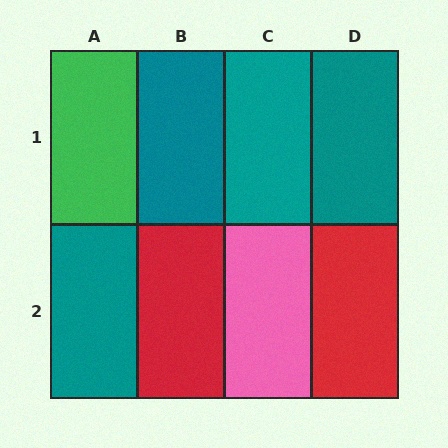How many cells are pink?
1 cell is pink.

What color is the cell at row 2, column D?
Red.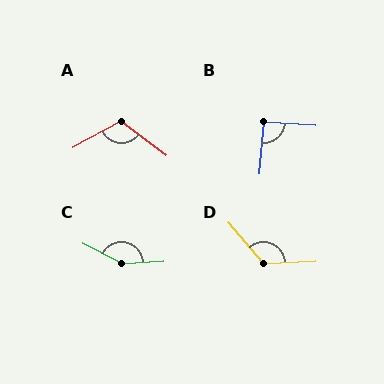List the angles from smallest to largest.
B (90°), A (114°), D (128°), C (150°).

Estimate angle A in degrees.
Approximately 114 degrees.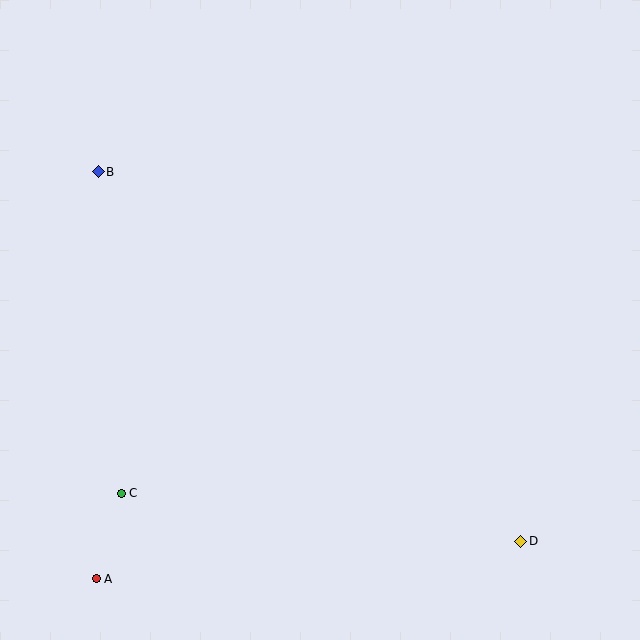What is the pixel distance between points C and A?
The distance between C and A is 89 pixels.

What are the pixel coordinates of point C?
Point C is at (121, 493).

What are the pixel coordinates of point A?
Point A is at (96, 579).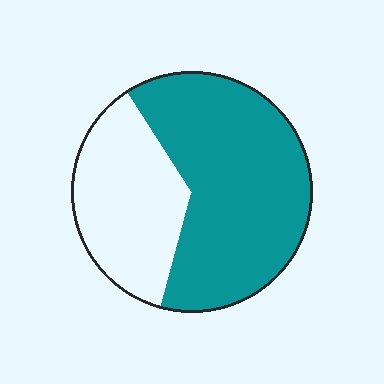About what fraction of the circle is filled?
About five eighths (5/8).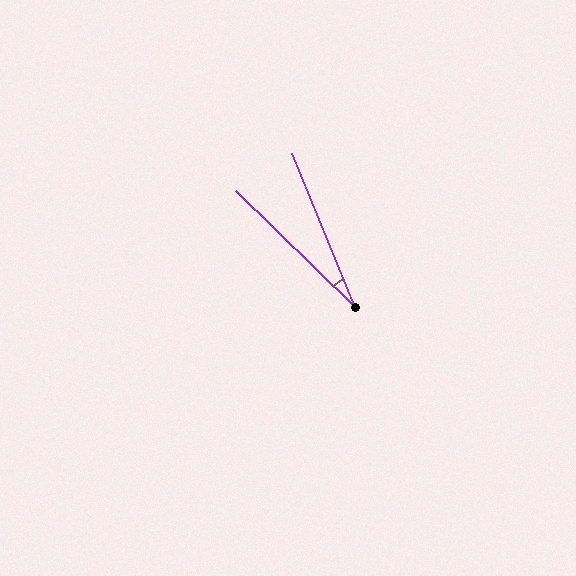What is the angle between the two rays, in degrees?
Approximately 23 degrees.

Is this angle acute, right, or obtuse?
It is acute.